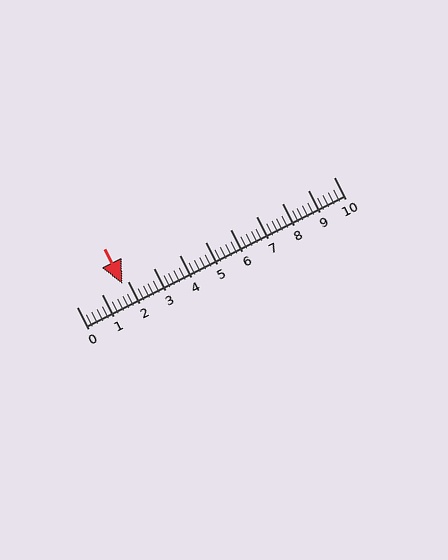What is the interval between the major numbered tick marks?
The major tick marks are spaced 1 units apart.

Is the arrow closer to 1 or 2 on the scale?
The arrow is closer to 2.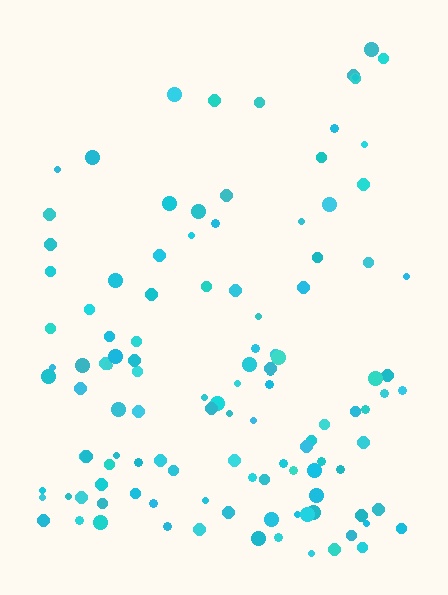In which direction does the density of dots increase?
From top to bottom, with the bottom side densest.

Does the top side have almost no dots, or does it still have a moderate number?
Still a moderate number, just noticeably fewer than the bottom.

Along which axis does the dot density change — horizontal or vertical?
Vertical.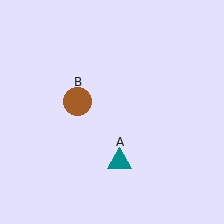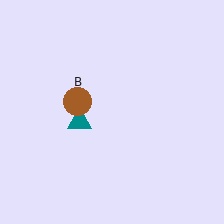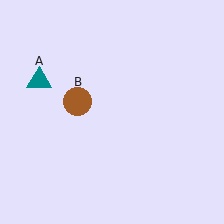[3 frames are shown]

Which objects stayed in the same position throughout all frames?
Brown circle (object B) remained stationary.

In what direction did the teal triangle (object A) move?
The teal triangle (object A) moved up and to the left.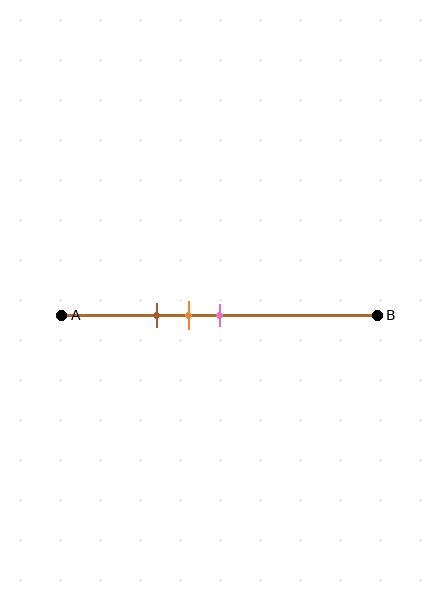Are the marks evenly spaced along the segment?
Yes, the marks are approximately evenly spaced.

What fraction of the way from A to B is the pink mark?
The pink mark is approximately 50% (0.5) of the way from A to B.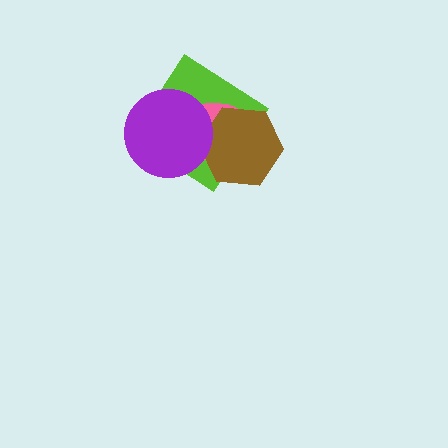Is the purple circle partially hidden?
No, no other shape covers it.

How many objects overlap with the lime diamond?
3 objects overlap with the lime diamond.